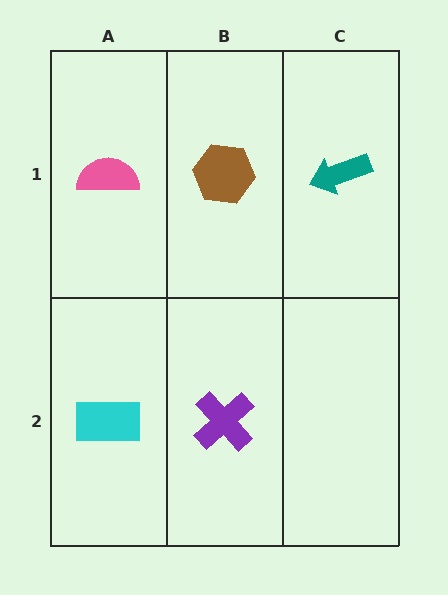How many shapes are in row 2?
2 shapes.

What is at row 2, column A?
A cyan rectangle.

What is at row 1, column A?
A pink semicircle.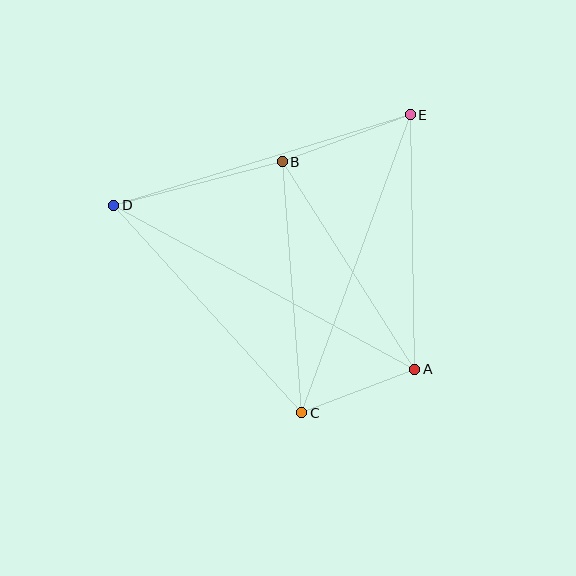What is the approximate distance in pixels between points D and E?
The distance between D and E is approximately 310 pixels.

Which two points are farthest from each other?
Points A and D are farthest from each other.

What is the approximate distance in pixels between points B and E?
The distance between B and E is approximately 137 pixels.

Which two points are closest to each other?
Points A and C are closest to each other.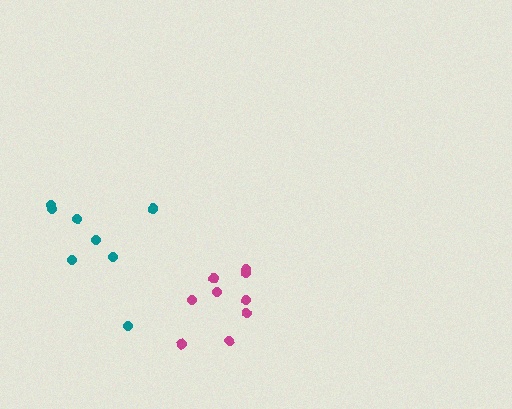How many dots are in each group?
Group 1: 8 dots, Group 2: 9 dots (17 total).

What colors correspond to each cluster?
The clusters are colored: teal, magenta.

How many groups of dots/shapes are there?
There are 2 groups.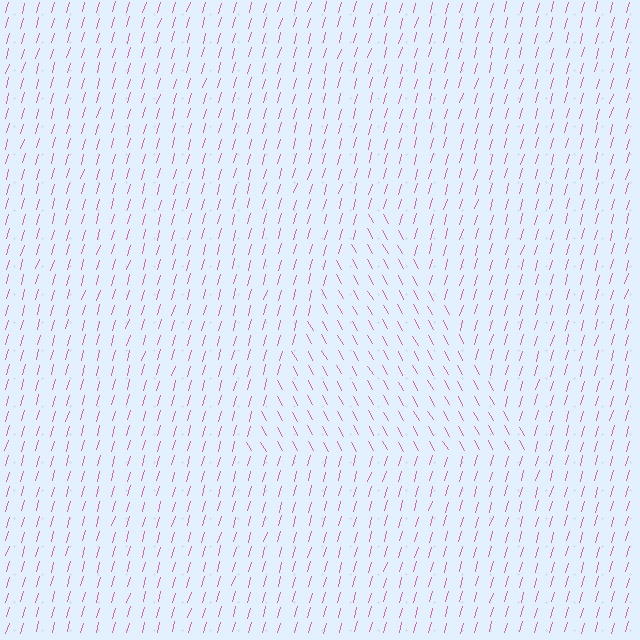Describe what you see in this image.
The image is filled with small pink line segments. A triangle region in the image has lines oriented differently from the surrounding lines, creating a visible texture boundary.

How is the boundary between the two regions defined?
The boundary is defined purely by a change in line orientation (approximately 45 degrees difference). All lines are the same color and thickness.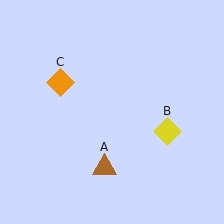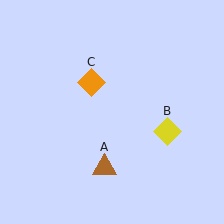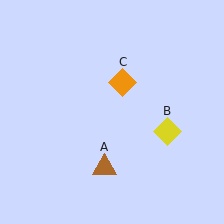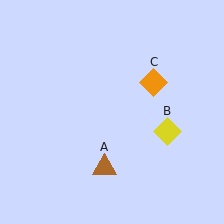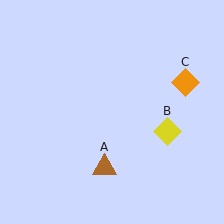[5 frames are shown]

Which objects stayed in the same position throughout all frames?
Brown triangle (object A) and yellow diamond (object B) remained stationary.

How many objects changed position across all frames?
1 object changed position: orange diamond (object C).